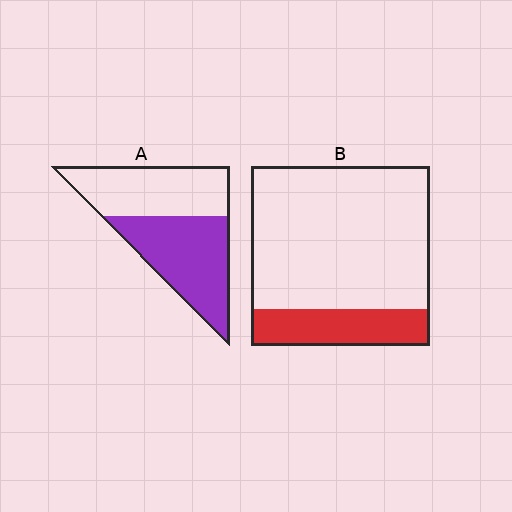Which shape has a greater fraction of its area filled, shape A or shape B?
Shape A.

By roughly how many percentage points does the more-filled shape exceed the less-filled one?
By roughly 30 percentage points (A over B).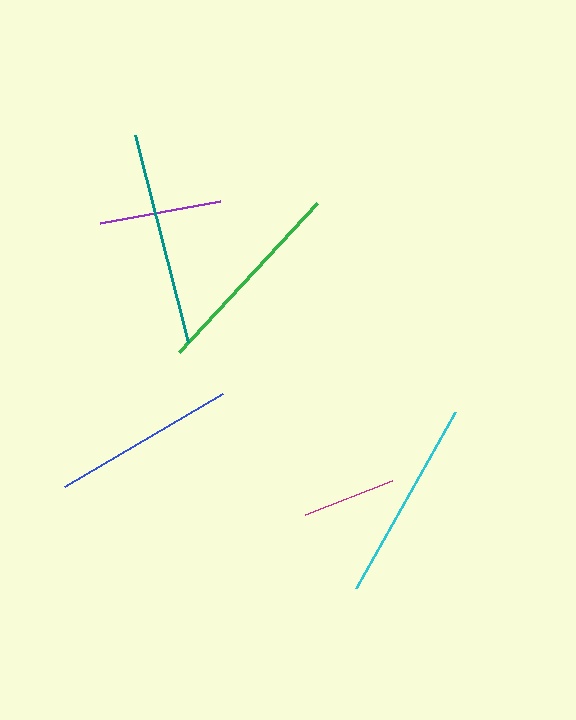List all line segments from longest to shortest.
From longest to shortest: teal, green, cyan, blue, purple, magenta.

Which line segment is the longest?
The teal line is the longest at approximately 214 pixels.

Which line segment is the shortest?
The magenta line is the shortest at approximately 93 pixels.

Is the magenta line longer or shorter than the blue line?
The blue line is longer than the magenta line.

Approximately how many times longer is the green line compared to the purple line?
The green line is approximately 1.7 times the length of the purple line.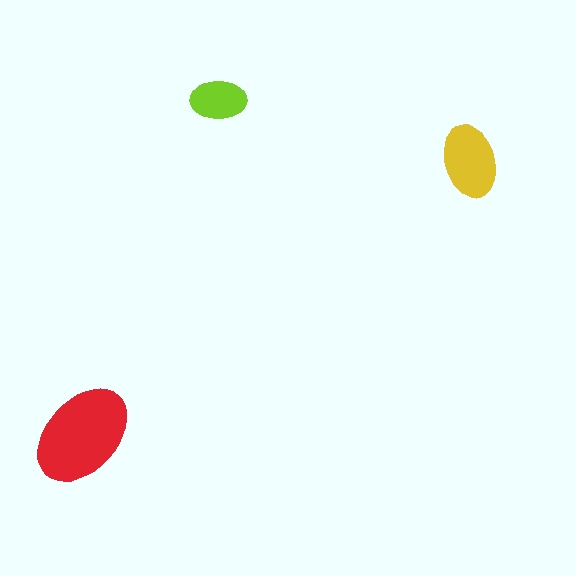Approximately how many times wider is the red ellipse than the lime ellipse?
About 2 times wider.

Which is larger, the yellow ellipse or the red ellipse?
The red one.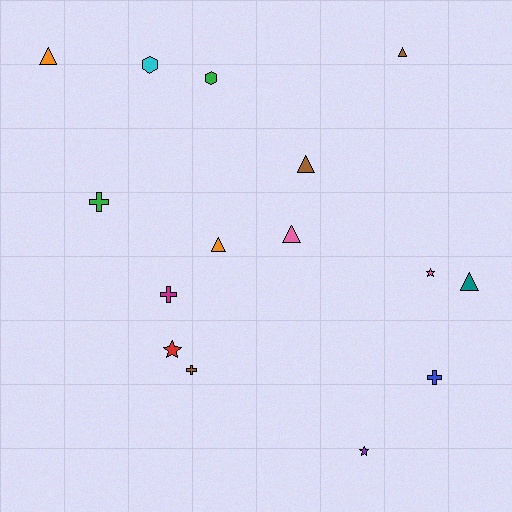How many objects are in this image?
There are 15 objects.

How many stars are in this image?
There are 3 stars.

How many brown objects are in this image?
There are 3 brown objects.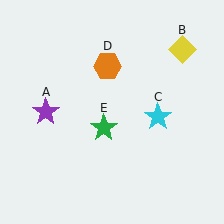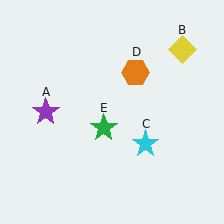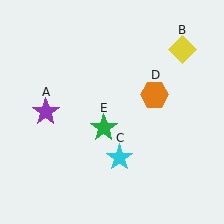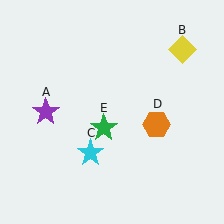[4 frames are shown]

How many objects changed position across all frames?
2 objects changed position: cyan star (object C), orange hexagon (object D).